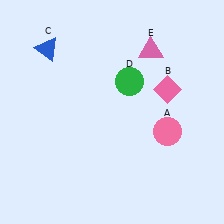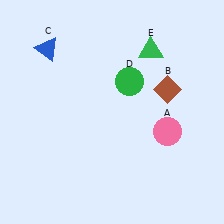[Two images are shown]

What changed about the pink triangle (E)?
In Image 1, E is pink. In Image 2, it changed to green.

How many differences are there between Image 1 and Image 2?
There are 2 differences between the two images.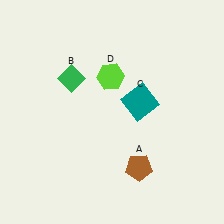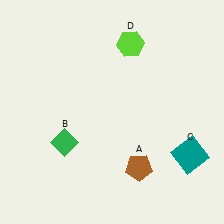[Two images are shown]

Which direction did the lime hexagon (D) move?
The lime hexagon (D) moved up.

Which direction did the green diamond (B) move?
The green diamond (B) moved down.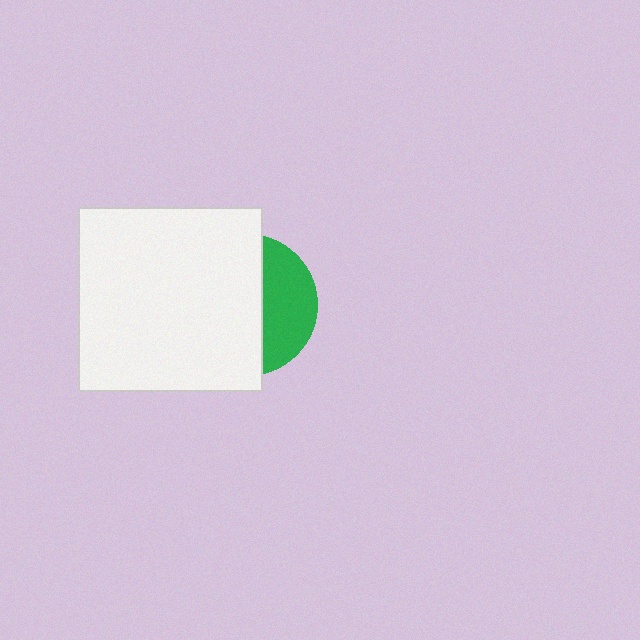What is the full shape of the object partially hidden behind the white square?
The partially hidden object is a green circle.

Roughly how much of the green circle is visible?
A small part of it is visible (roughly 35%).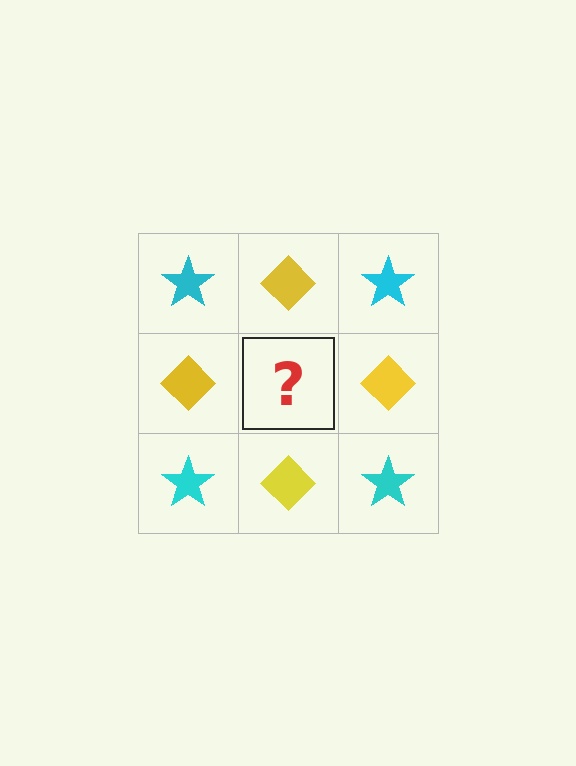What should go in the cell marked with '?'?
The missing cell should contain a cyan star.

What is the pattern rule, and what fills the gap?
The rule is that it alternates cyan star and yellow diamond in a checkerboard pattern. The gap should be filled with a cyan star.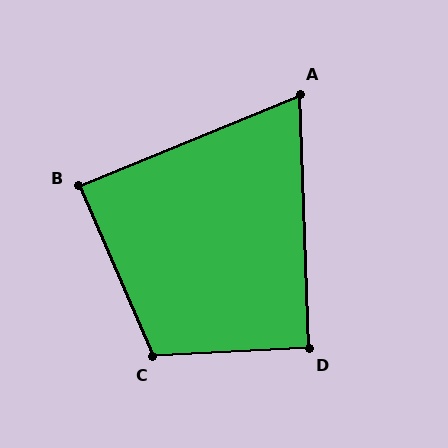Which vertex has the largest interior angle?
C, at approximately 110 degrees.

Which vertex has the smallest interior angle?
A, at approximately 70 degrees.